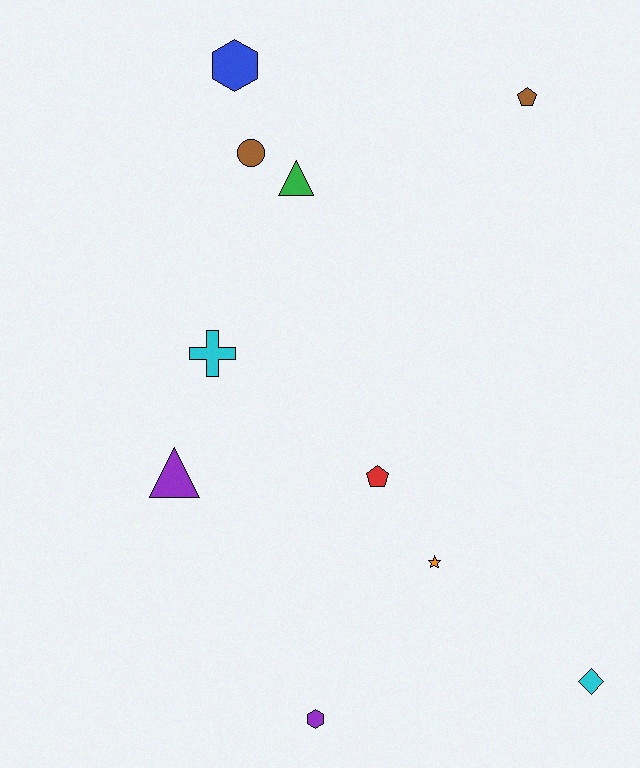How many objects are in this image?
There are 10 objects.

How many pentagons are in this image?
There are 2 pentagons.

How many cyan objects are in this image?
There are 2 cyan objects.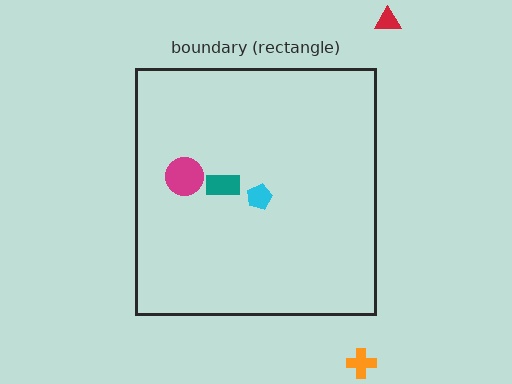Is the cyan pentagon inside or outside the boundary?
Inside.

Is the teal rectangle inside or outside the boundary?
Inside.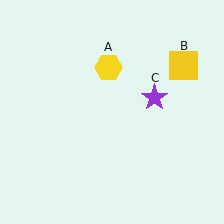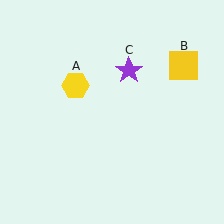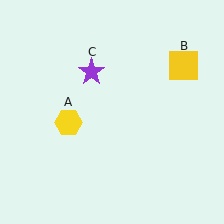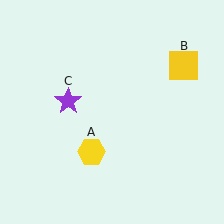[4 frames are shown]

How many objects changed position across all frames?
2 objects changed position: yellow hexagon (object A), purple star (object C).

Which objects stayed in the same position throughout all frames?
Yellow square (object B) remained stationary.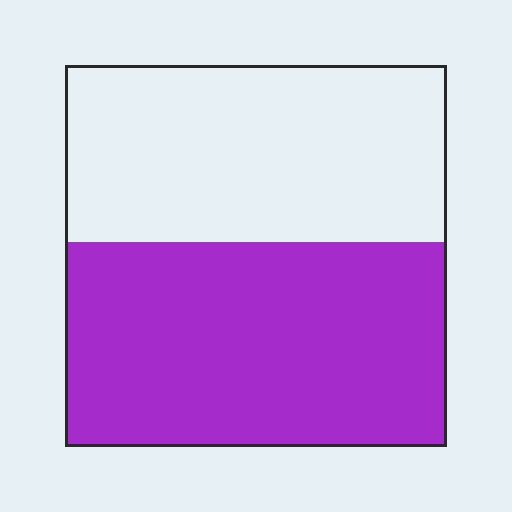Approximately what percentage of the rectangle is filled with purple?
Approximately 55%.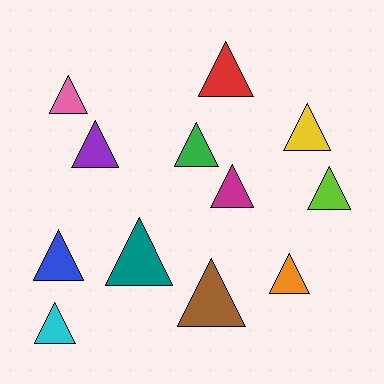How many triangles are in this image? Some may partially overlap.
There are 12 triangles.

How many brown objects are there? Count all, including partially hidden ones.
There is 1 brown object.